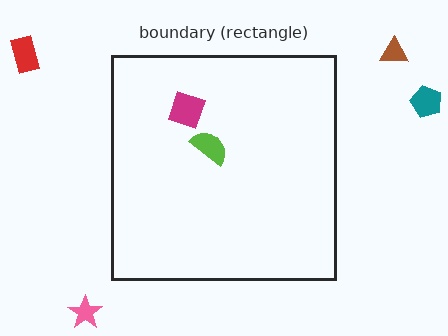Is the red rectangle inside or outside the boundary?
Outside.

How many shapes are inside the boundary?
2 inside, 4 outside.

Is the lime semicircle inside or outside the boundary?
Inside.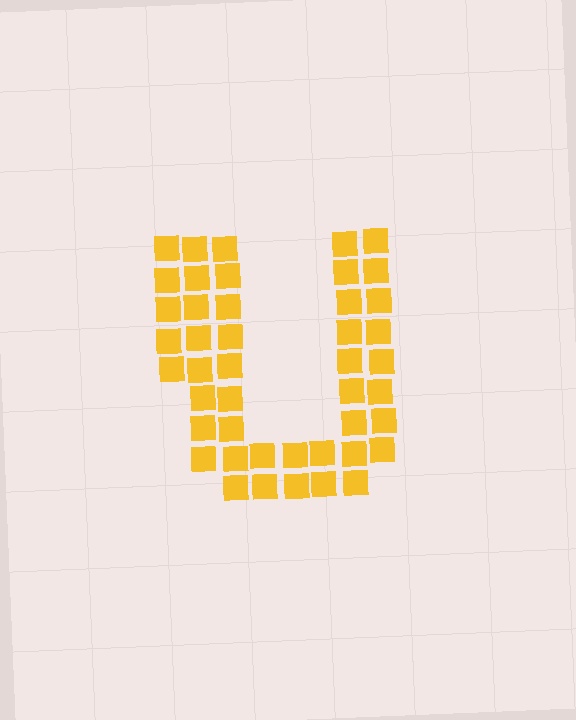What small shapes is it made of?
It is made of small squares.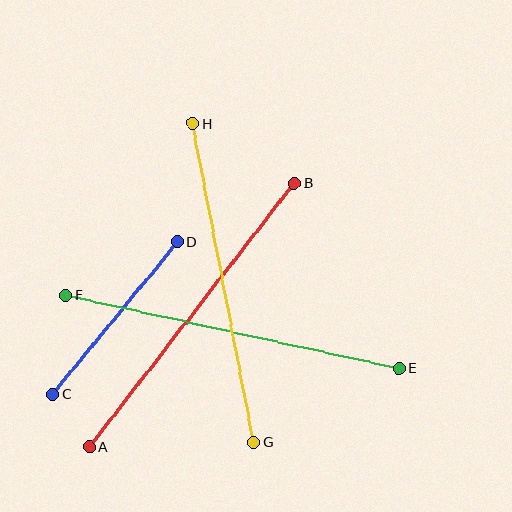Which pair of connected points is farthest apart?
Points E and F are farthest apart.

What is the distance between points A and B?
The distance is approximately 334 pixels.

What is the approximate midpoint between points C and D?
The midpoint is at approximately (115, 318) pixels.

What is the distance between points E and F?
The distance is approximately 341 pixels.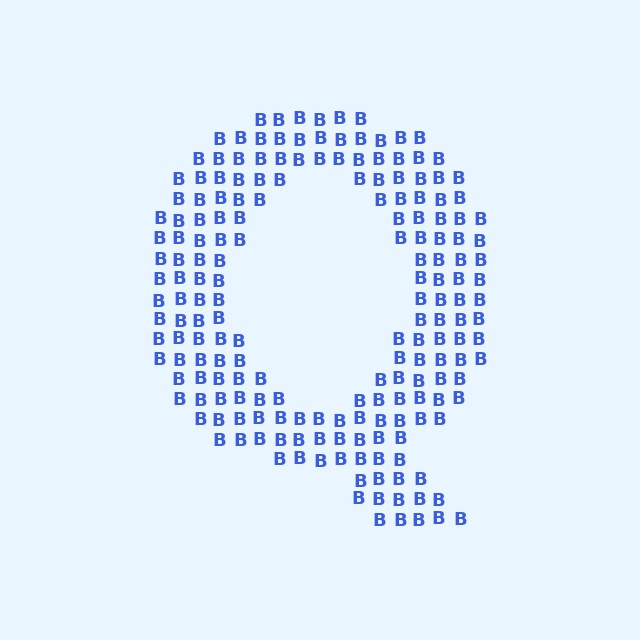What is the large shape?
The large shape is the letter Q.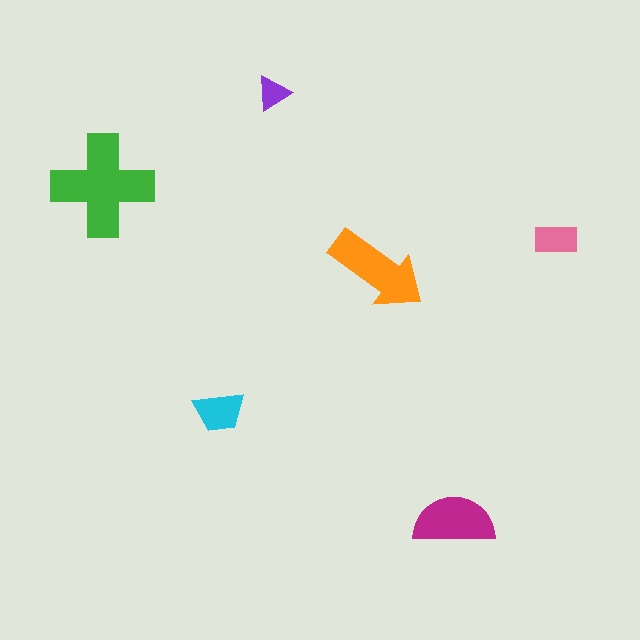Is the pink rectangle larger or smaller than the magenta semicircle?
Smaller.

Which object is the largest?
The green cross.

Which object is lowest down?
The magenta semicircle is bottommost.